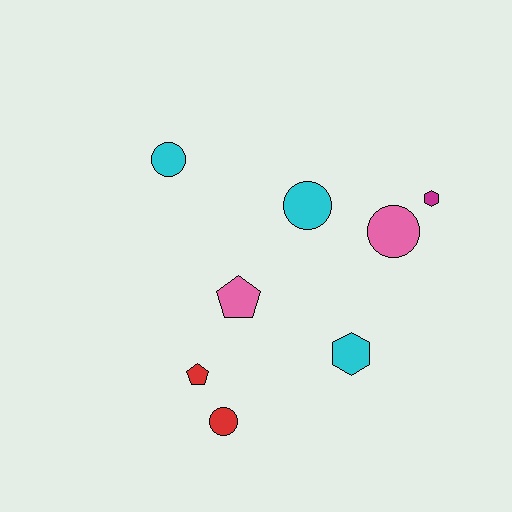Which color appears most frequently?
Cyan, with 3 objects.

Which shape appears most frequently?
Circle, with 4 objects.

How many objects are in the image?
There are 8 objects.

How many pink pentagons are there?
There is 1 pink pentagon.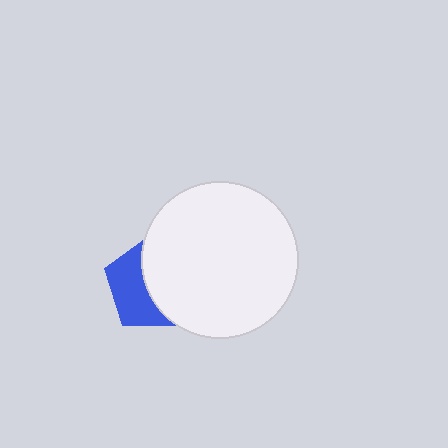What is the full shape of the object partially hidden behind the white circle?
The partially hidden object is a blue pentagon.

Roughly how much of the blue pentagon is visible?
A small part of it is visible (roughly 45%).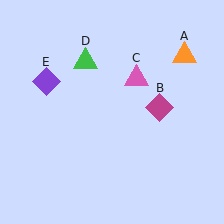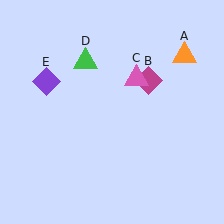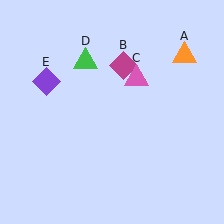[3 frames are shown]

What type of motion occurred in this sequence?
The magenta diamond (object B) rotated counterclockwise around the center of the scene.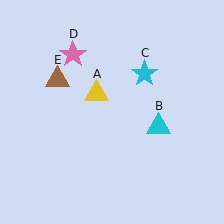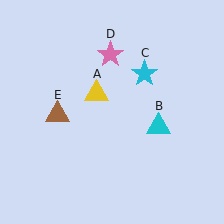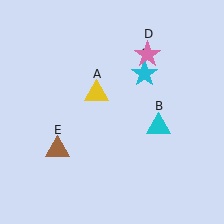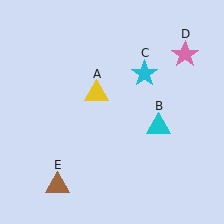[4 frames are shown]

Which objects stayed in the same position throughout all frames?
Yellow triangle (object A) and cyan triangle (object B) and cyan star (object C) remained stationary.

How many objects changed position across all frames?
2 objects changed position: pink star (object D), brown triangle (object E).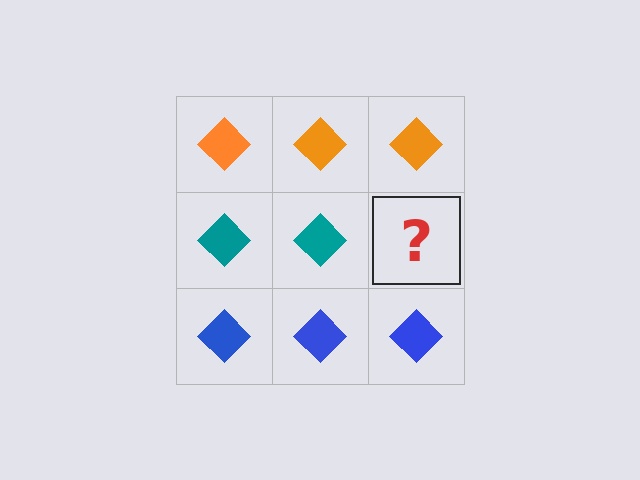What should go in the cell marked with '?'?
The missing cell should contain a teal diamond.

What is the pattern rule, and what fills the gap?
The rule is that each row has a consistent color. The gap should be filled with a teal diamond.